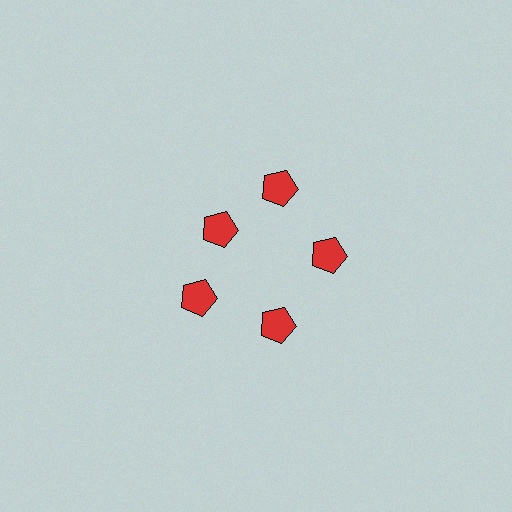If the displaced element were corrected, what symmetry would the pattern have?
It would have 5-fold rotational symmetry — the pattern would map onto itself every 72 degrees.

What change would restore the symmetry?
The symmetry would be restored by moving it outward, back onto the ring so that all 5 pentagons sit at equal angles and equal distance from the center.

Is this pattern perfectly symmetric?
No. The 5 red pentagons are arranged in a ring, but one element near the 10 o'clock position is pulled inward toward the center, breaking the 5-fold rotational symmetry.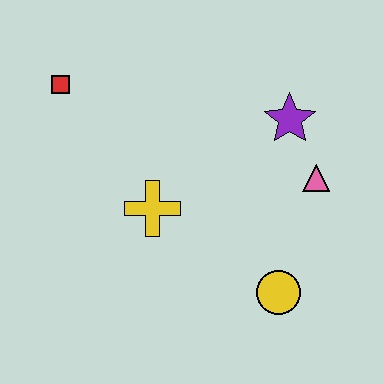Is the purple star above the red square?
No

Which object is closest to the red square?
The yellow cross is closest to the red square.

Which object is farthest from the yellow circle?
The red square is farthest from the yellow circle.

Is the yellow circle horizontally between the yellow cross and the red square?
No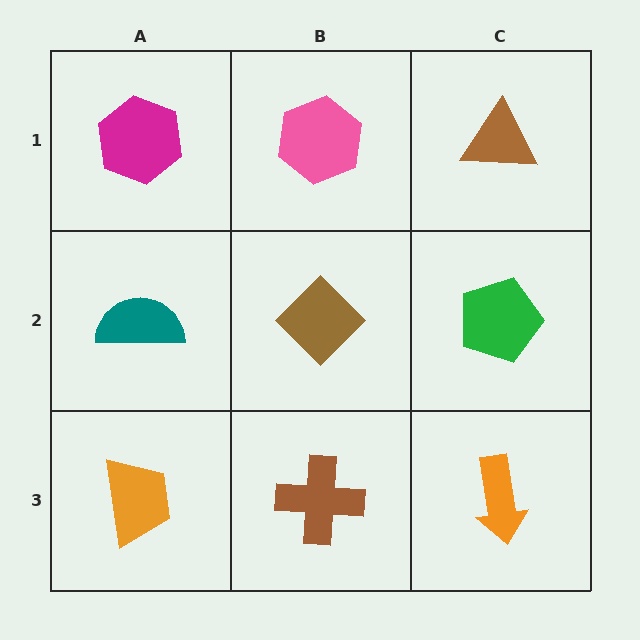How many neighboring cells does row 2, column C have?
3.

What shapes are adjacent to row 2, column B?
A pink hexagon (row 1, column B), a brown cross (row 3, column B), a teal semicircle (row 2, column A), a green pentagon (row 2, column C).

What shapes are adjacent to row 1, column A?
A teal semicircle (row 2, column A), a pink hexagon (row 1, column B).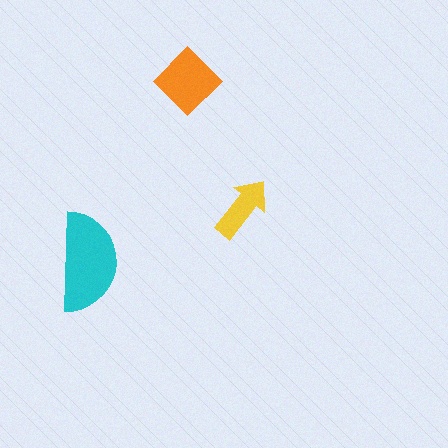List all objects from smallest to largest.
The yellow arrow, the orange diamond, the cyan semicircle.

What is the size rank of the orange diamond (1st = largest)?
2nd.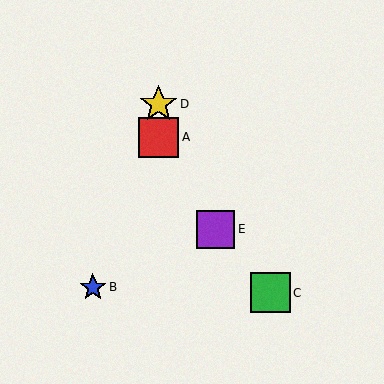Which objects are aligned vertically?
Objects A, D are aligned vertically.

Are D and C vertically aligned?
No, D is at x≈159 and C is at x≈270.